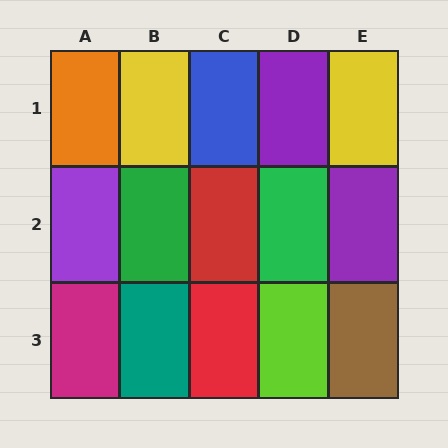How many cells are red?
2 cells are red.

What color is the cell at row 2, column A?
Purple.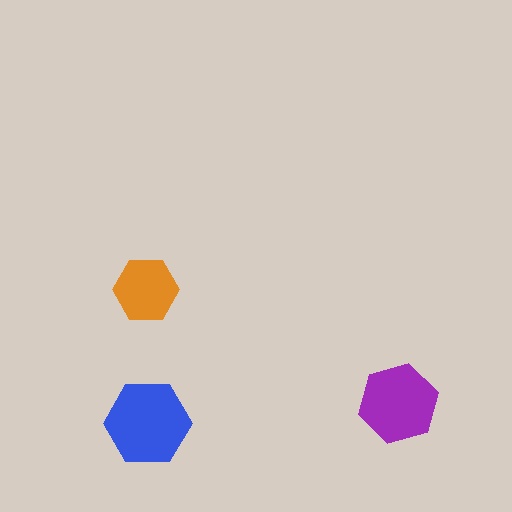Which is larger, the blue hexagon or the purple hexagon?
The blue one.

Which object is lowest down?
The blue hexagon is bottommost.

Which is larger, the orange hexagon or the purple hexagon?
The purple one.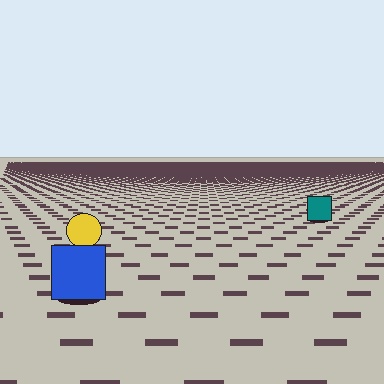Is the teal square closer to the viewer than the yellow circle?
No. The yellow circle is closer — you can tell from the texture gradient: the ground texture is coarser near it.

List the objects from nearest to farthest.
From nearest to farthest: the blue square, the yellow circle, the teal square.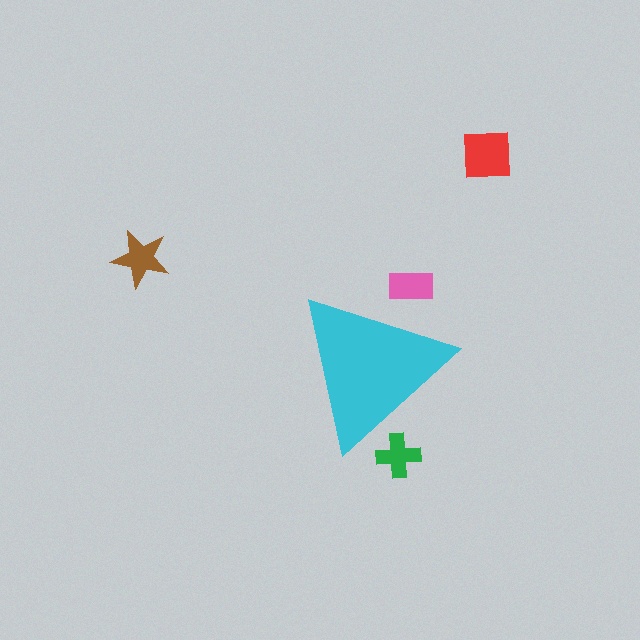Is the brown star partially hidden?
No, the brown star is fully visible.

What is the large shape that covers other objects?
A cyan triangle.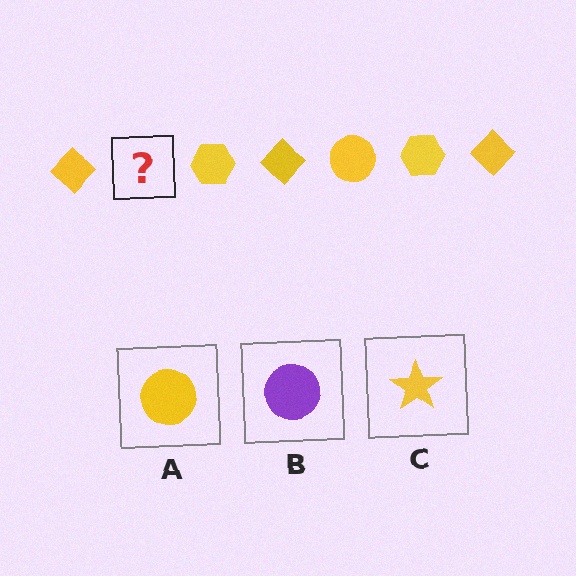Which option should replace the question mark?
Option A.